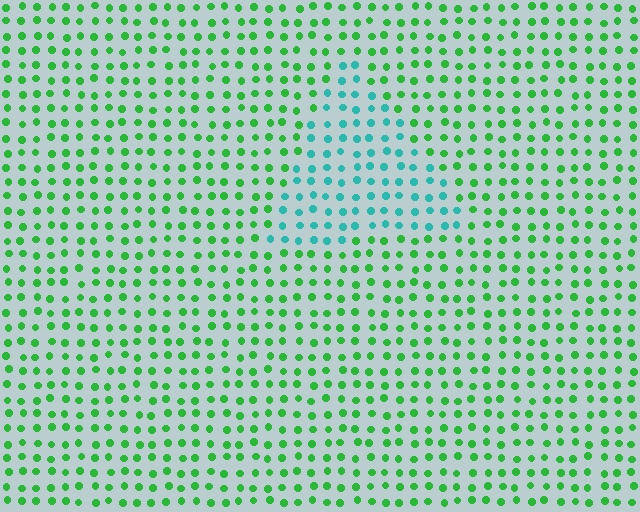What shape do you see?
I see a triangle.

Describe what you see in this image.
The image is filled with small green elements in a uniform arrangement. A triangle-shaped region is visible where the elements are tinted to a slightly different hue, forming a subtle color boundary.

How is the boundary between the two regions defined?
The boundary is defined purely by a slight shift in hue (about 50 degrees). Spacing, size, and orientation are identical on both sides.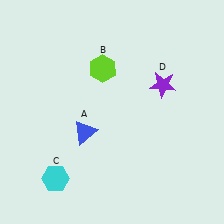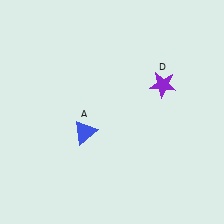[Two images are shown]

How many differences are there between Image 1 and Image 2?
There are 2 differences between the two images.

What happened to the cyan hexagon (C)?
The cyan hexagon (C) was removed in Image 2. It was in the bottom-left area of Image 1.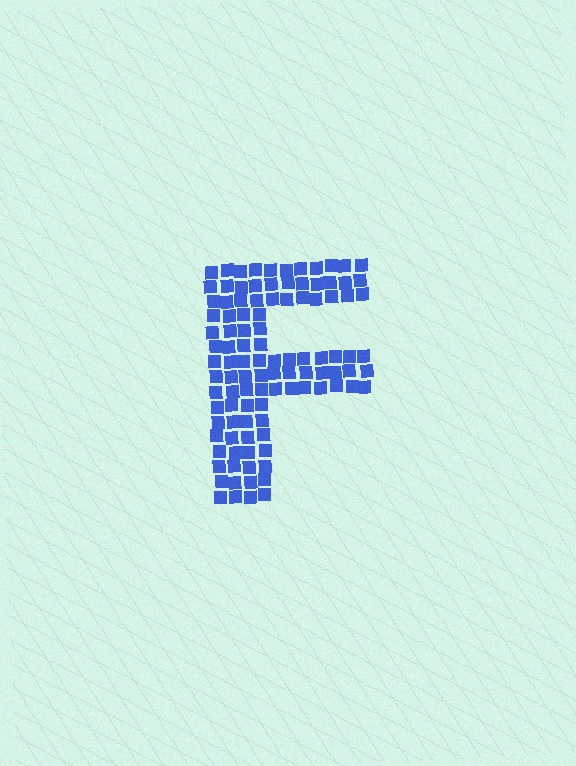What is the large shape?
The large shape is the letter F.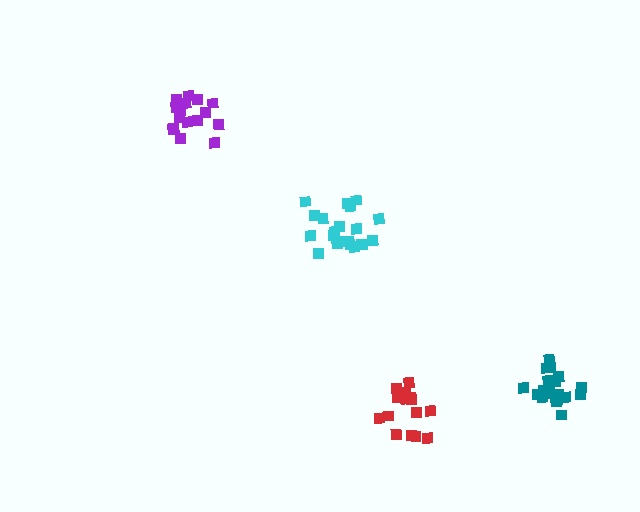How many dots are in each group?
Group 1: 20 dots, Group 2: 16 dots, Group 3: 17 dots, Group 4: 21 dots (74 total).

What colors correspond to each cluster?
The clusters are colored: cyan, red, purple, teal.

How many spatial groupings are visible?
There are 4 spatial groupings.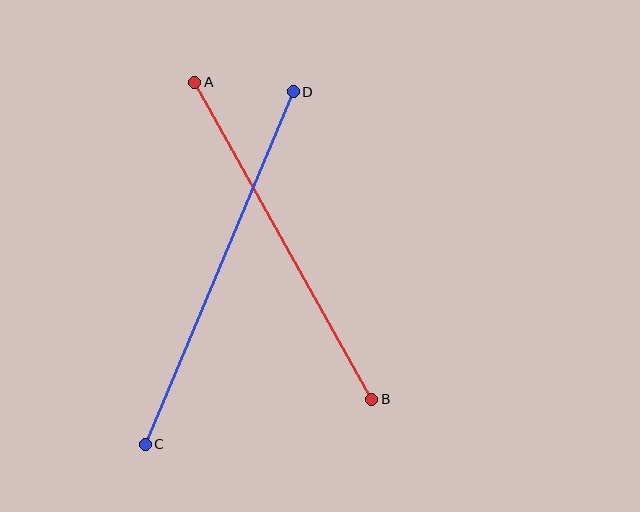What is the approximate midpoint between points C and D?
The midpoint is at approximately (219, 268) pixels.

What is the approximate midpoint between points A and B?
The midpoint is at approximately (283, 241) pixels.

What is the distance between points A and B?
The distance is approximately 363 pixels.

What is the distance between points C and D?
The distance is approximately 382 pixels.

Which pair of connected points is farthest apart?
Points C and D are farthest apart.